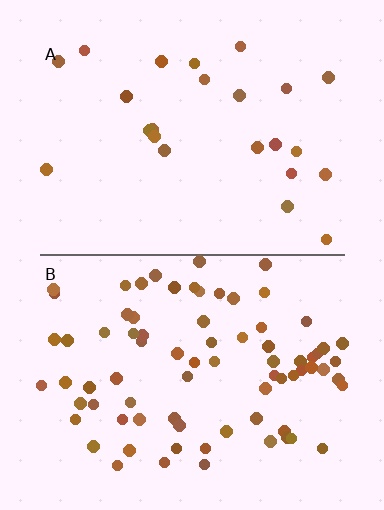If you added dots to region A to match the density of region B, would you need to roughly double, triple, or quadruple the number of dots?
Approximately triple.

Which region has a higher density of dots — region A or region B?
B (the bottom).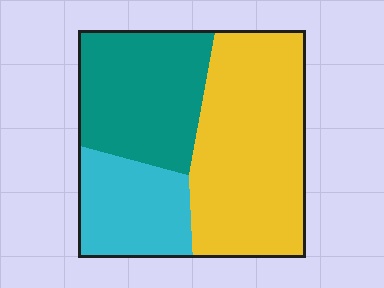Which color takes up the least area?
Cyan, at roughly 20%.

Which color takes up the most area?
Yellow, at roughly 45%.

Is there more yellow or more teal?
Yellow.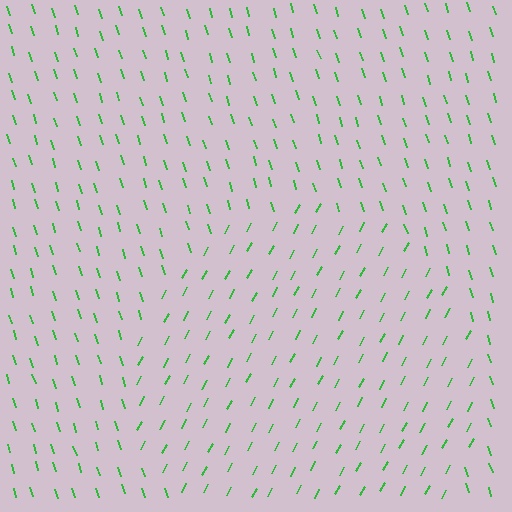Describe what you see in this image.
The image is filled with small green line segments. A circle region in the image has lines oriented differently from the surrounding lines, creating a visible texture boundary.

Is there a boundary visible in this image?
Yes, there is a texture boundary formed by a change in line orientation.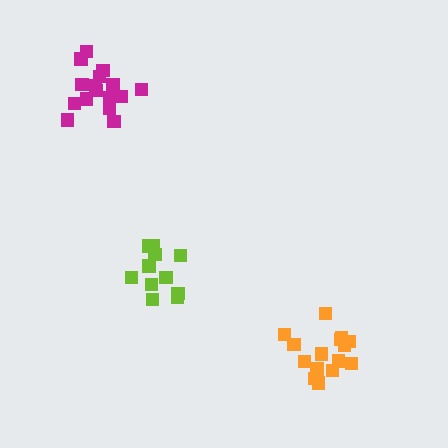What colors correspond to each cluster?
The clusters are colored: lime, orange, magenta.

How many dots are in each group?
Group 1: 11 dots, Group 2: 15 dots, Group 3: 17 dots (43 total).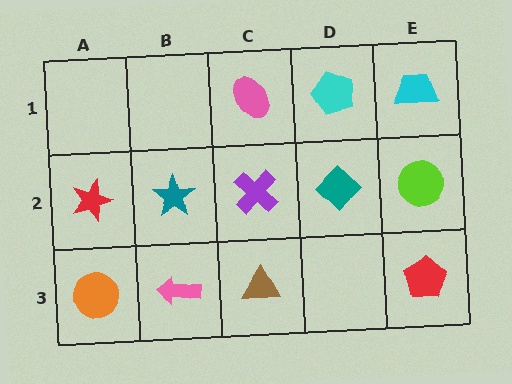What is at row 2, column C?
A purple cross.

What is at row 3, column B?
A pink arrow.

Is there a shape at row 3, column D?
No, that cell is empty.